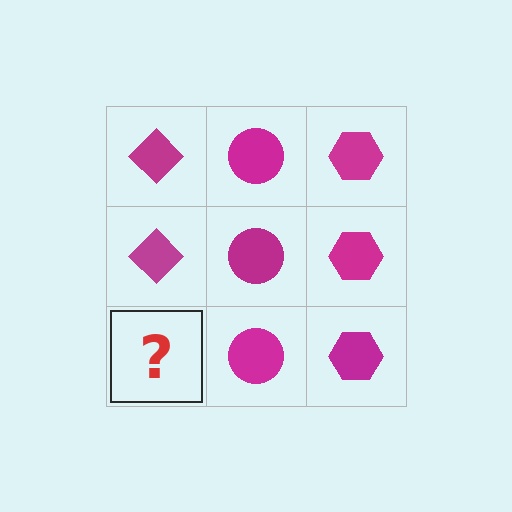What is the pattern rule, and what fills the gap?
The rule is that each column has a consistent shape. The gap should be filled with a magenta diamond.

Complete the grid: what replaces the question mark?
The question mark should be replaced with a magenta diamond.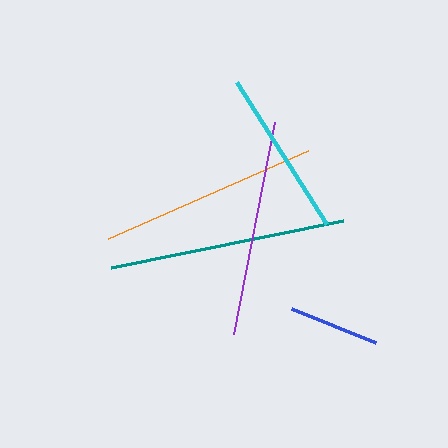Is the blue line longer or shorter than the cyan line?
The cyan line is longer than the blue line.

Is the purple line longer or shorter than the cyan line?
The purple line is longer than the cyan line.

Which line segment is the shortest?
The blue line is the shortest at approximately 91 pixels.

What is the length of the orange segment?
The orange segment is approximately 219 pixels long.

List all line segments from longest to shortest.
From longest to shortest: teal, orange, purple, cyan, blue.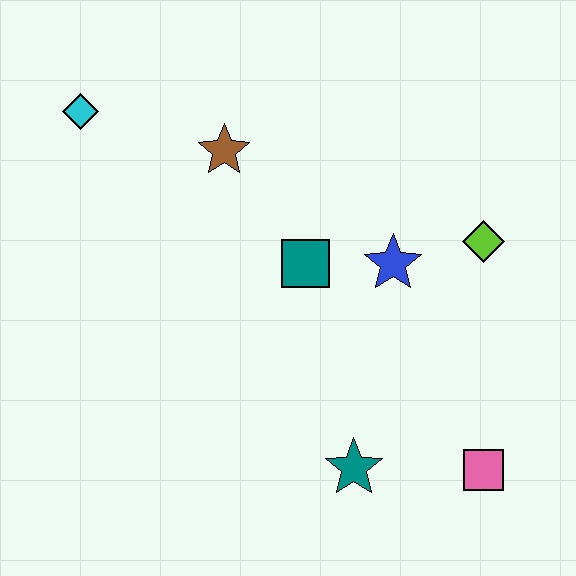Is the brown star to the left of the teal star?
Yes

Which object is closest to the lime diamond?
The blue star is closest to the lime diamond.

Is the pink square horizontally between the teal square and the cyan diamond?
No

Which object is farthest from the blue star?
The cyan diamond is farthest from the blue star.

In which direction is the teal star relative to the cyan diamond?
The teal star is below the cyan diamond.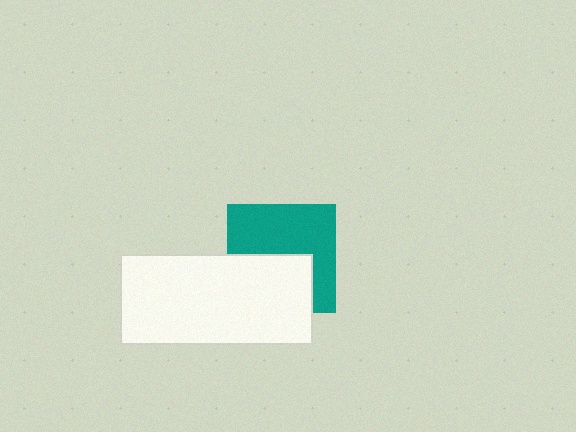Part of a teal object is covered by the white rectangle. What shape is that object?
It is a square.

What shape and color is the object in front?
The object in front is a white rectangle.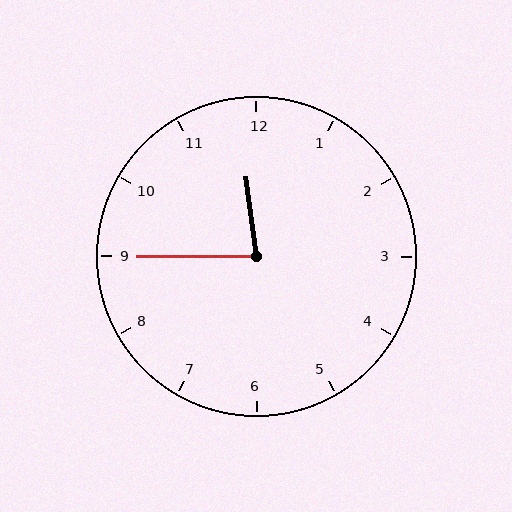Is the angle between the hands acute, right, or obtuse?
It is acute.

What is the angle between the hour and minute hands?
Approximately 82 degrees.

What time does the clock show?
11:45.